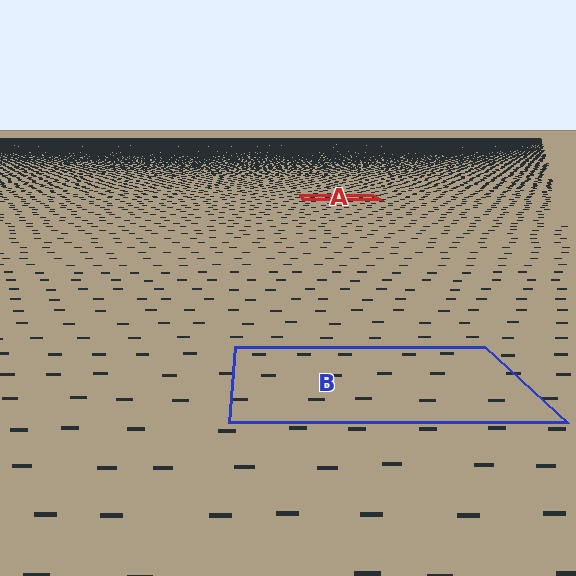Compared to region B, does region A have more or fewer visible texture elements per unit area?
Region A has more texture elements per unit area — they are packed more densely because it is farther away.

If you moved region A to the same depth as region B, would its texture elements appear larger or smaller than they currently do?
They would appear larger. At a closer depth, the same texture elements are projected at a bigger on-screen size.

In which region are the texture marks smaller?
The texture marks are smaller in region A, because it is farther away.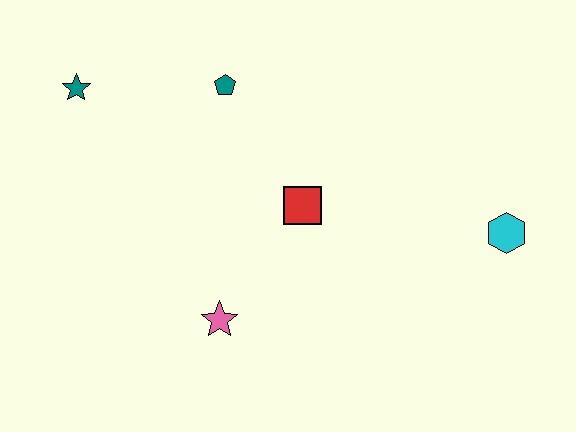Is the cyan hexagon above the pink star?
Yes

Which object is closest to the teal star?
The teal pentagon is closest to the teal star.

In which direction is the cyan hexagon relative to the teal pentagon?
The cyan hexagon is to the right of the teal pentagon.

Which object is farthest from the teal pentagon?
The cyan hexagon is farthest from the teal pentagon.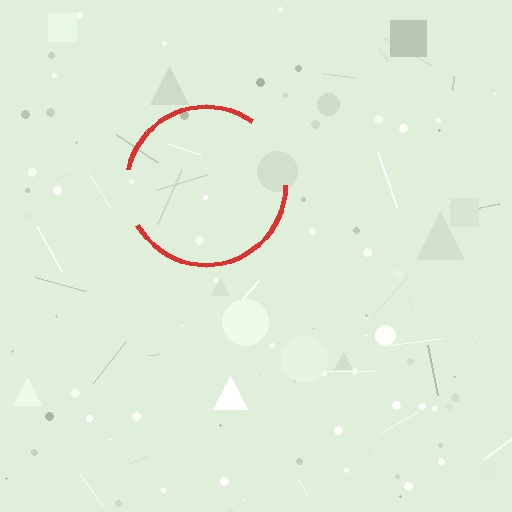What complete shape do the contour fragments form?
The contour fragments form a circle.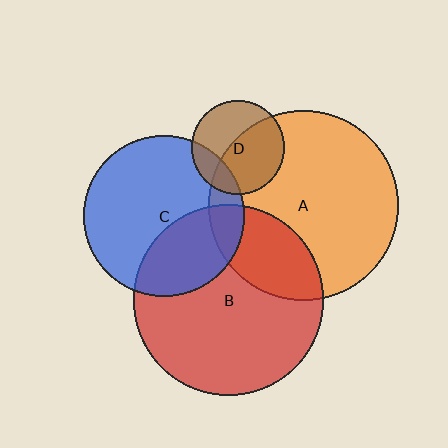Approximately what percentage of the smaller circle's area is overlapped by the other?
Approximately 25%.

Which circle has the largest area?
Circle B (red).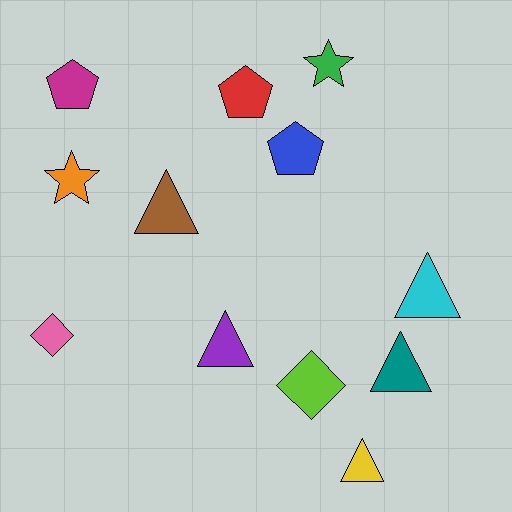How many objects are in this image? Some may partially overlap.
There are 12 objects.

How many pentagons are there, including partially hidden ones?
There are 3 pentagons.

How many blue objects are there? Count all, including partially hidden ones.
There is 1 blue object.